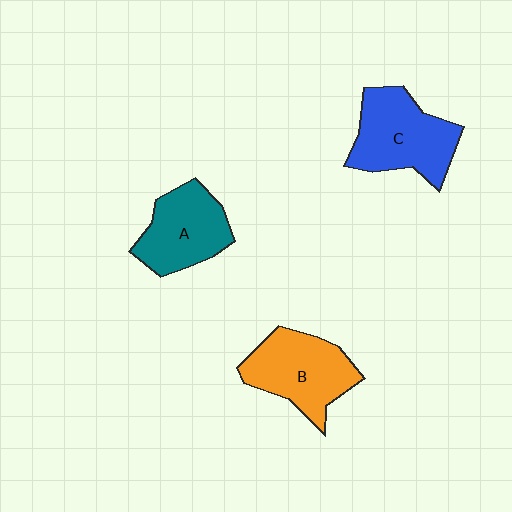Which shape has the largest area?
Shape C (blue).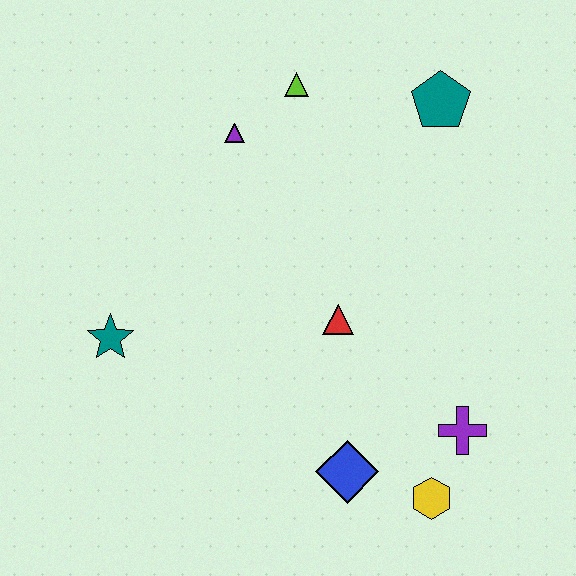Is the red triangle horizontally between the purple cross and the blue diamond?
No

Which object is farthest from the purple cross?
The lime triangle is farthest from the purple cross.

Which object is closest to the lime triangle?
The purple triangle is closest to the lime triangle.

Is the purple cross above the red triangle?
No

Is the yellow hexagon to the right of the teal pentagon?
No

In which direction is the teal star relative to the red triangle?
The teal star is to the left of the red triangle.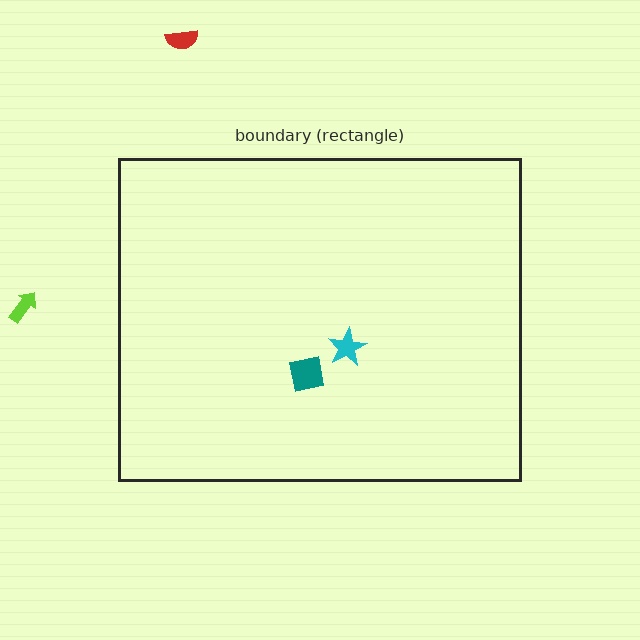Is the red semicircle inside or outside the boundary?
Outside.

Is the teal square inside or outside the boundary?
Inside.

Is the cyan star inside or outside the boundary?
Inside.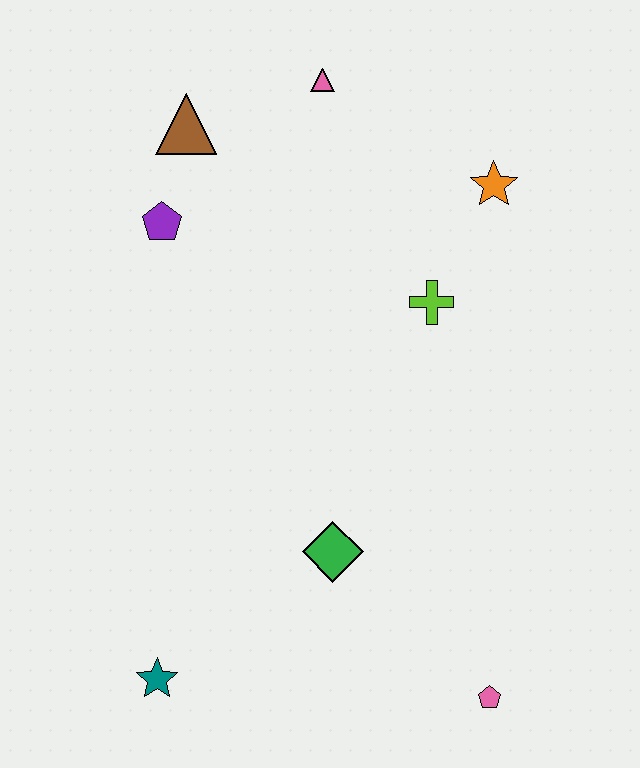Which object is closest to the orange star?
The lime cross is closest to the orange star.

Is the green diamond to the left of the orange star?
Yes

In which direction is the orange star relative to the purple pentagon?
The orange star is to the right of the purple pentagon.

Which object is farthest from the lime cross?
The teal star is farthest from the lime cross.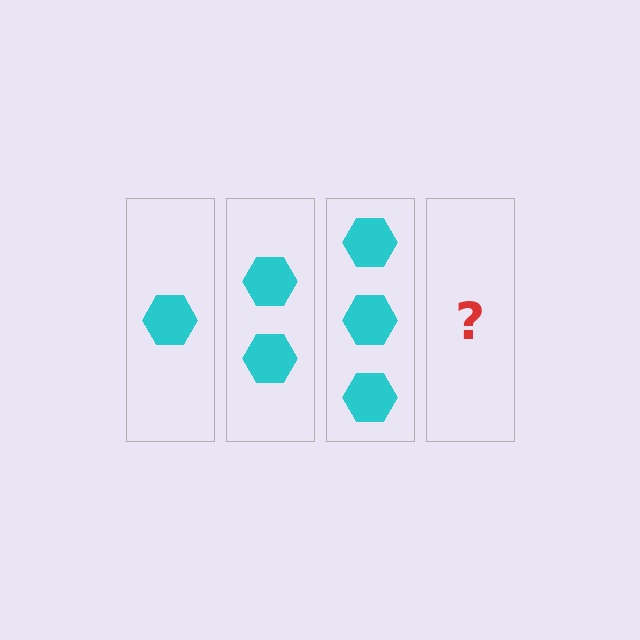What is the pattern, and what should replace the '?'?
The pattern is that each step adds one more hexagon. The '?' should be 4 hexagons.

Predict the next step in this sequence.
The next step is 4 hexagons.